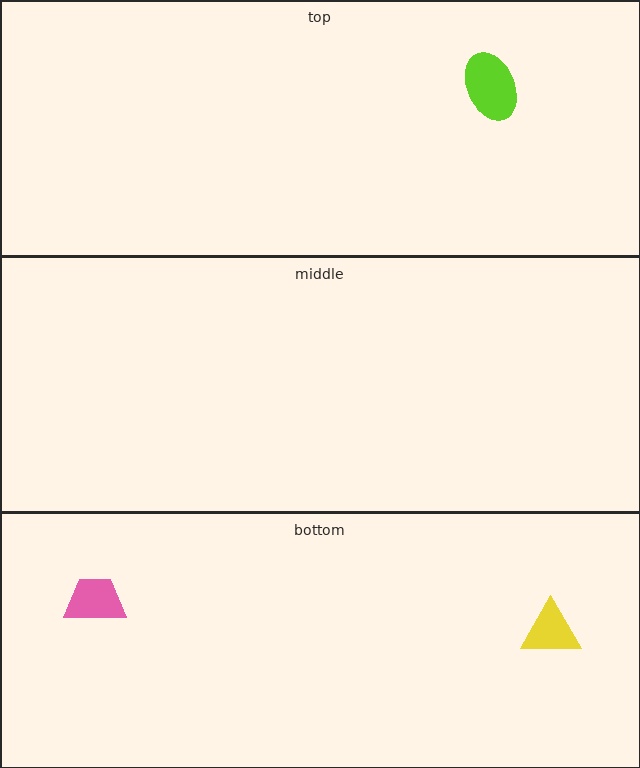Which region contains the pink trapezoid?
The bottom region.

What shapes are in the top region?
The lime ellipse.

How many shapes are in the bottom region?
2.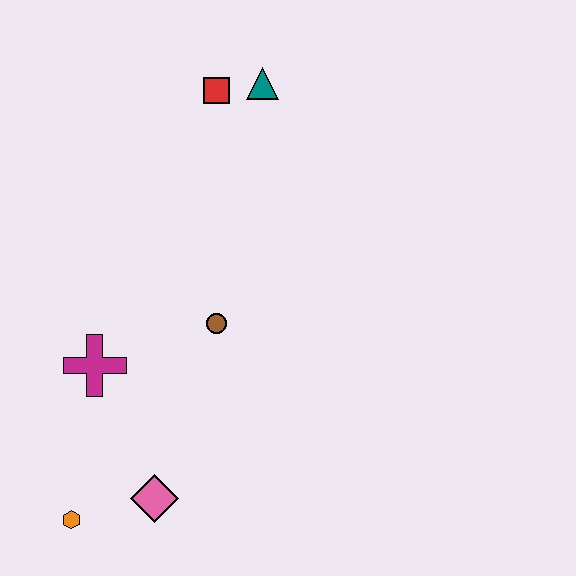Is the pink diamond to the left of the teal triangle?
Yes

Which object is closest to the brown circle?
The magenta cross is closest to the brown circle.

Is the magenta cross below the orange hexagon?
No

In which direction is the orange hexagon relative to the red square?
The orange hexagon is below the red square.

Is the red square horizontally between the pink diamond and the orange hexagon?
No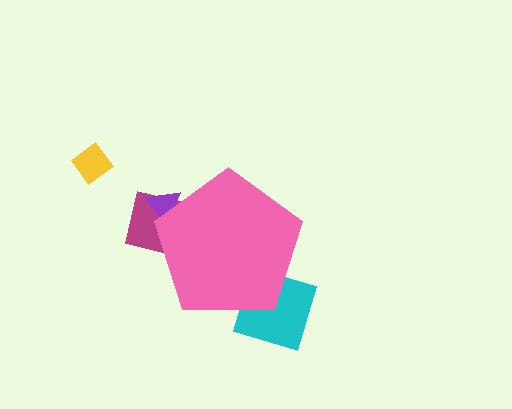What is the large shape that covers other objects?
A pink pentagon.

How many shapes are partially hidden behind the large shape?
3 shapes are partially hidden.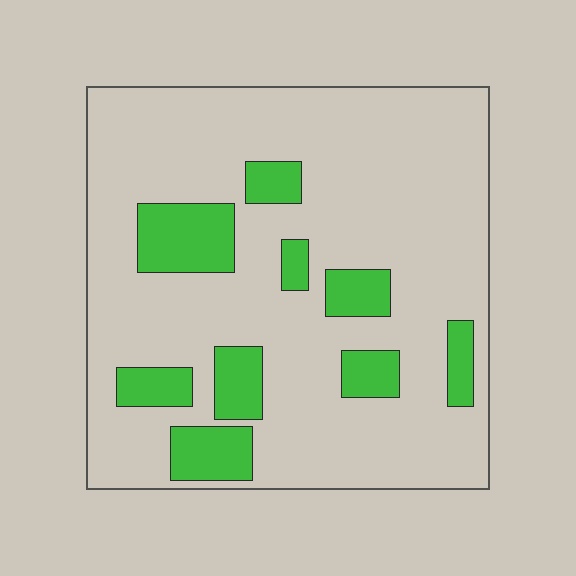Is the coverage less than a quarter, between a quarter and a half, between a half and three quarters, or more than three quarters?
Less than a quarter.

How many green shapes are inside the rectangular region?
9.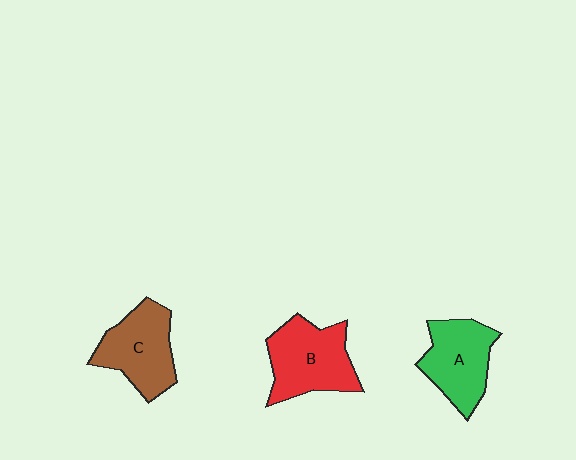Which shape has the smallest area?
Shape A (green).